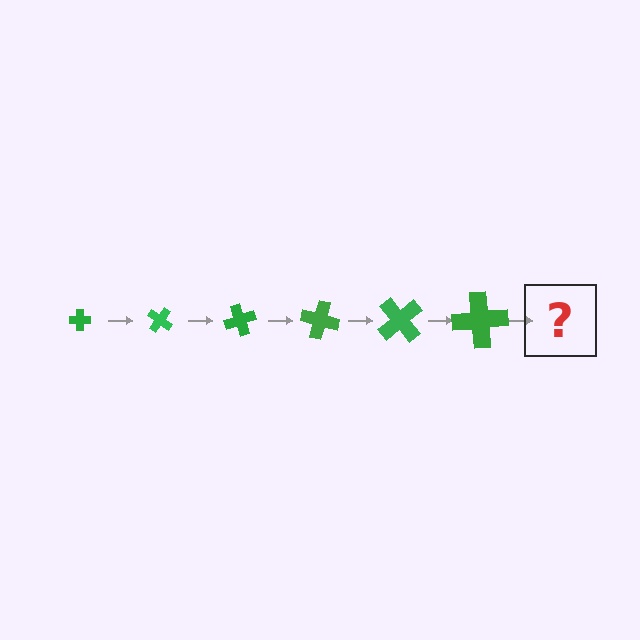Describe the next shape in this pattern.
It should be a cross, larger than the previous one and rotated 210 degrees from the start.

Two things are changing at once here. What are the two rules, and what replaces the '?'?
The two rules are that the cross grows larger each step and it rotates 35 degrees each step. The '?' should be a cross, larger than the previous one and rotated 210 degrees from the start.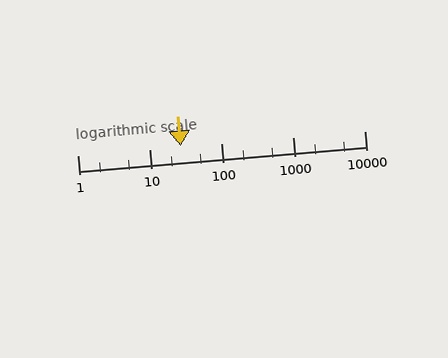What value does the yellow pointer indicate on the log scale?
The pointer indicates approximately 27.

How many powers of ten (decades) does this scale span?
The scale spans 4 decades, from 1 to 10000.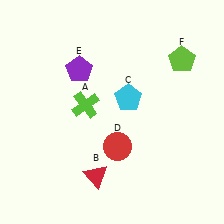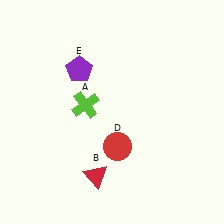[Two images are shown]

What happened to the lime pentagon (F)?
The lime pentagon (F) was removed in Image 2. It was in the top-right area of Image 1.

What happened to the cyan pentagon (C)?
The cyan pentagon (C) was removed in Image 2. It was in the top-right area of Image 1.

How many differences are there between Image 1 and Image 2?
There are 2 differences between the two images.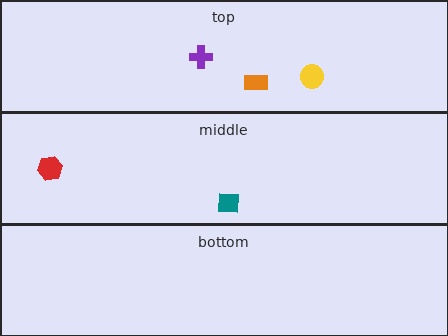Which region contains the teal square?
The middle region.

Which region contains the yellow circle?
The top region.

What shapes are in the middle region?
The teal square, the red hexagon.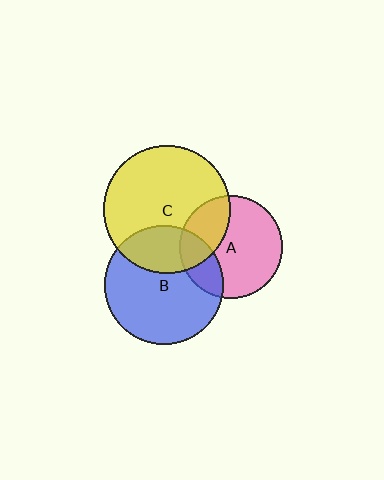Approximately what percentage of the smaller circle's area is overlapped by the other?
Approximately 25%.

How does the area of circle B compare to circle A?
Approximately 1.3 times.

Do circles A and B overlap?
Yes.